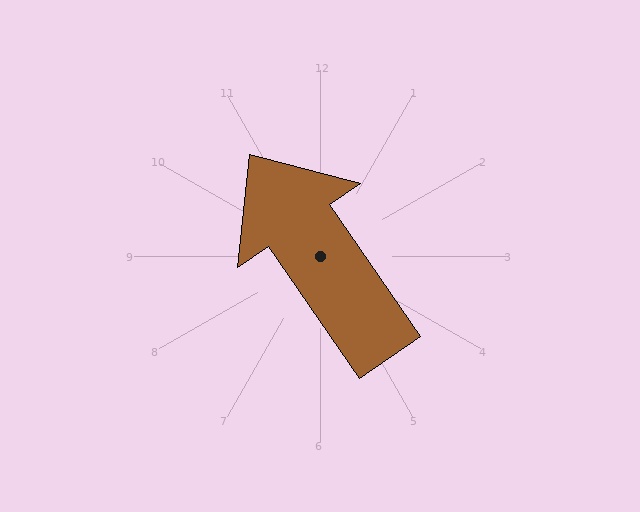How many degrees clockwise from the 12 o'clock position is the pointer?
Approximately 325 degrees.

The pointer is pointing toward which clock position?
Roughly 11 o'clock.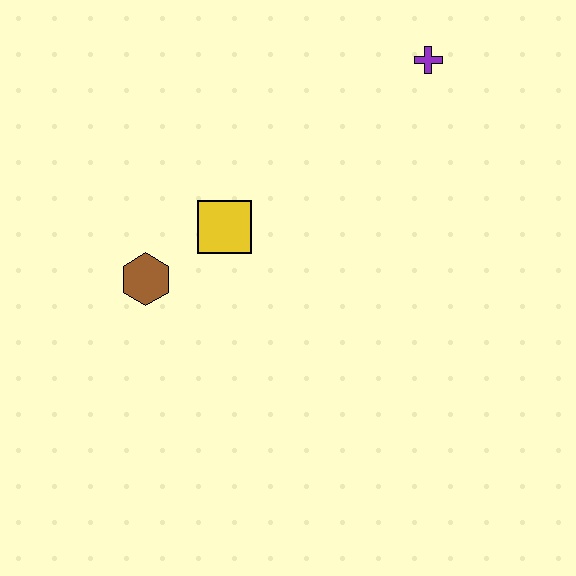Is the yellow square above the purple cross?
No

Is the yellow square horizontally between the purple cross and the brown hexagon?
Yes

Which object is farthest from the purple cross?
The brown hexagon is farthest from the purple cross.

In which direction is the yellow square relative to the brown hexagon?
The yellow square is to the right of the brown hexagon.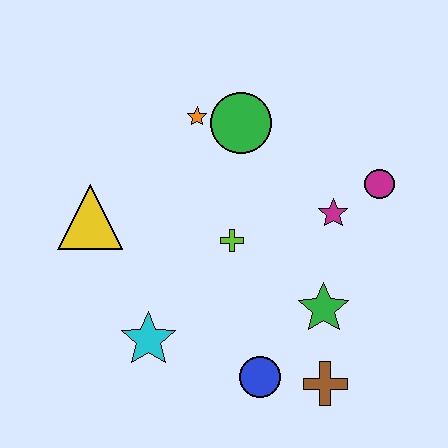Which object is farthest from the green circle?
The brown cross is farthest from the green circle.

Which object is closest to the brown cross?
The blue circle is closest to the brown cross.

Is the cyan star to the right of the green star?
No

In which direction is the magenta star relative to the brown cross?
The magenta star is above the brown cross.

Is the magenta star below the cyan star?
No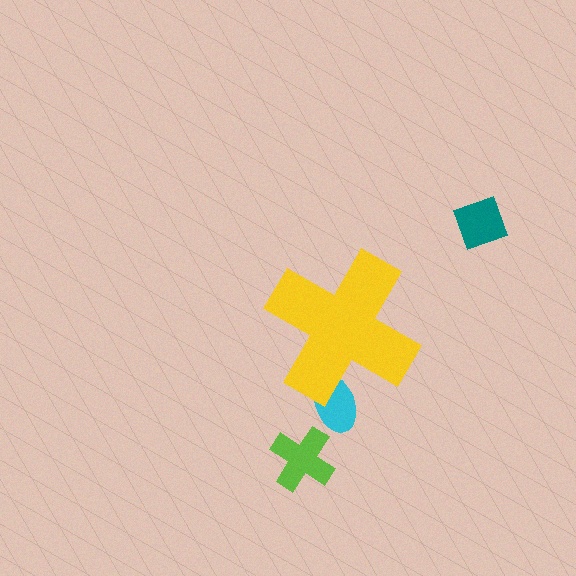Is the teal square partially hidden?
No, the teal square is fully visible.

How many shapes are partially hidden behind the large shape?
1 shape is partially hidden.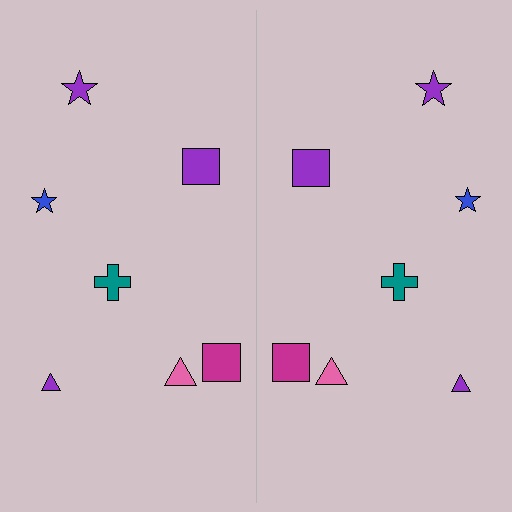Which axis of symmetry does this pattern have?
The pattern has a vertical axis of symmetry running through the center of the image.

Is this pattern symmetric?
Yes, this pattern has bilateral (reflection) symmetry.